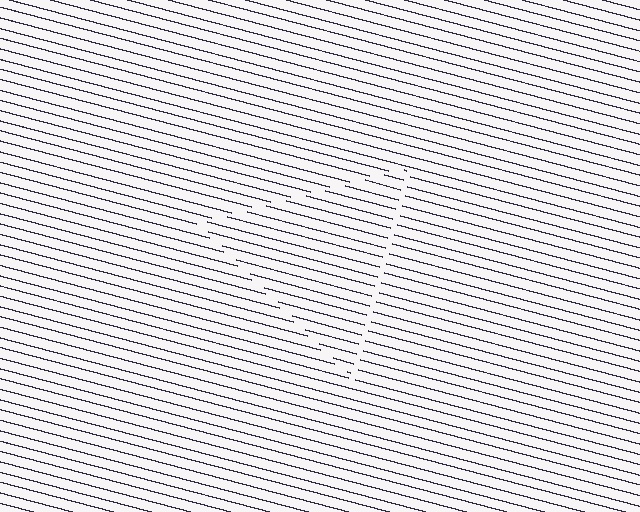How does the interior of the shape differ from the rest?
The interior of the shape contains the same grating, shifted by half a period — the contour is defined by the phase discontinuity where line-ends from the inner and outer gratings abut.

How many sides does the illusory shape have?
3 sides — the line-ends trace a triangle.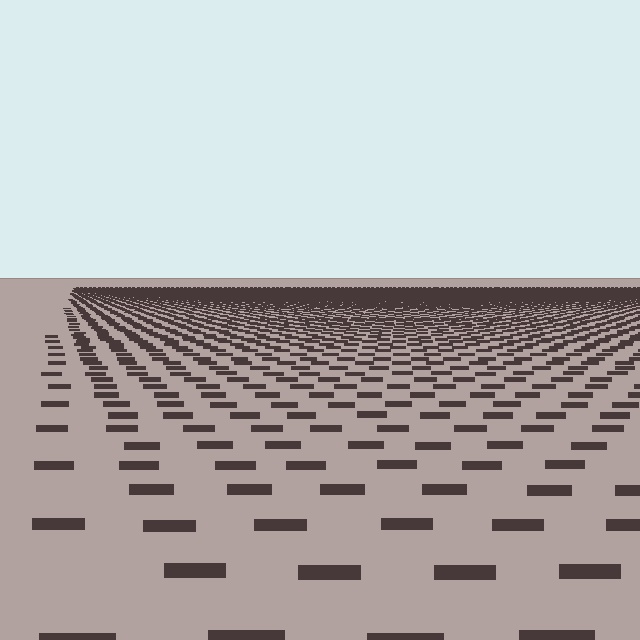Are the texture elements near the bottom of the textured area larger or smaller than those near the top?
Larger. Near the bottom, elements are closer to the viewer and appear at a bigger on-screen size.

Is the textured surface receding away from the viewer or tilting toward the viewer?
The surface is receding away from the viewer. Texture elements get smaller and denser toward the top.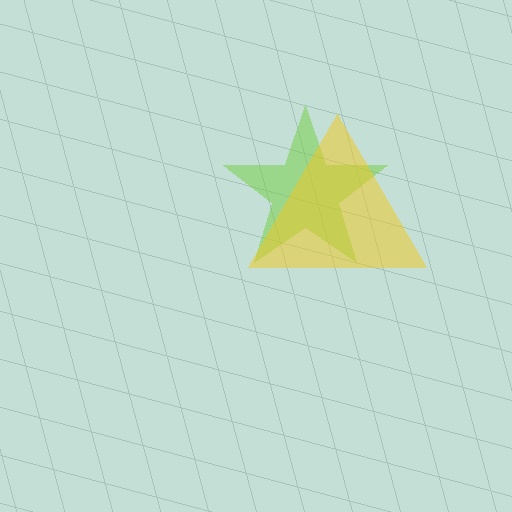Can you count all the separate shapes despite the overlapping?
Yes, there are 2 separate shapes.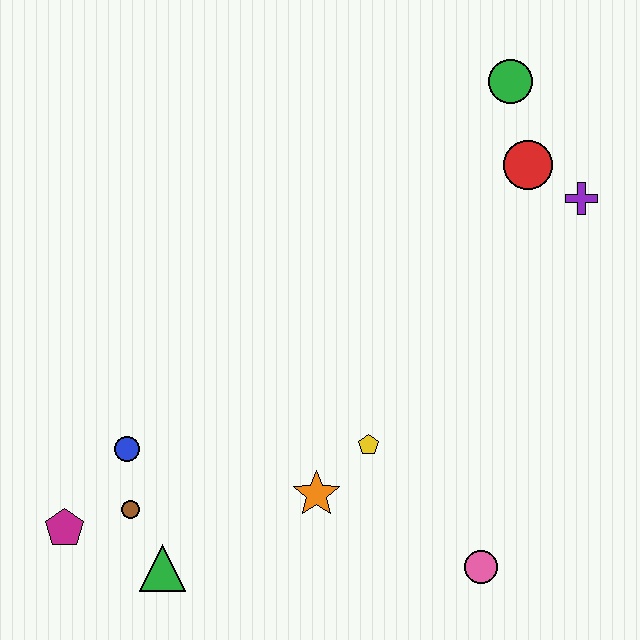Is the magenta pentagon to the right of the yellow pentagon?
No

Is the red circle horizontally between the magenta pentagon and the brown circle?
No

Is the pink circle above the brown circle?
No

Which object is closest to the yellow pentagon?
The orange star is closest to the yellow pentagon.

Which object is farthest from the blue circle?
The green circle is farthest from the blue circle.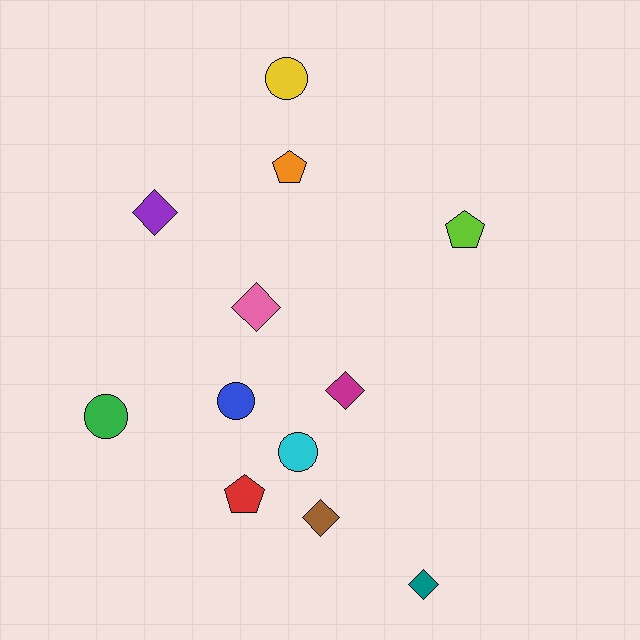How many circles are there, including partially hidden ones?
There are 4 circles.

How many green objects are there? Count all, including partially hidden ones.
There is 1 green object.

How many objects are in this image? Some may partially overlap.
There are 12 objects.